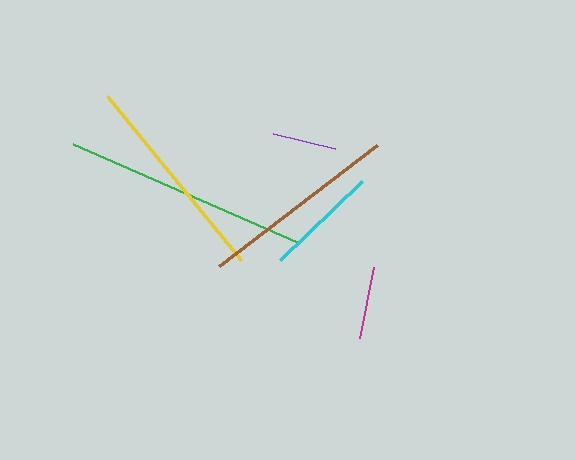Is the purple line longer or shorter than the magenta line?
The magenta line is longer than the purple line.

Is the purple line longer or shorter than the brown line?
The brown line is longer than the purple line.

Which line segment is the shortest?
The purple line is the shortest at approximately 64 pixels.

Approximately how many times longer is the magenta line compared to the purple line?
The magenta line is approximately 1.1 times the length of the purple line.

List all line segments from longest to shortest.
From longest to shortest: green, yellow, brown, cyan, magenta, purple.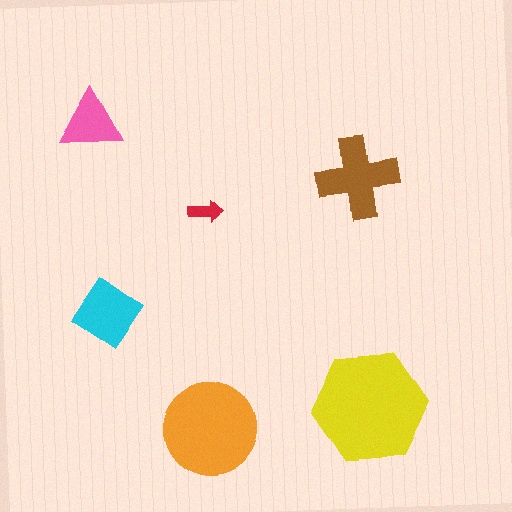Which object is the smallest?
The red arrow.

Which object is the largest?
The yellow hexagon.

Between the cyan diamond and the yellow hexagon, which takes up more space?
The yellow hexagon.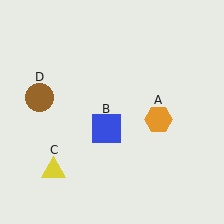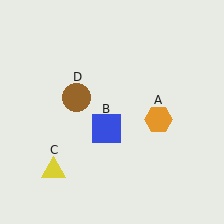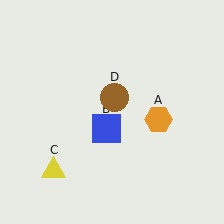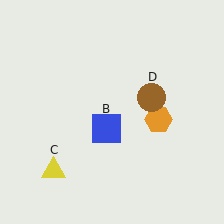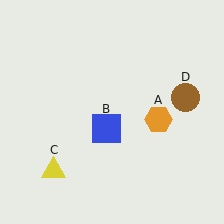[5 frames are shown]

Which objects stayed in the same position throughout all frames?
Orange hexagon (object A) and blue square (object B) and yellow triangle (object C) remained stationary.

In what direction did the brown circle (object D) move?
The brown circle (object D) moved right.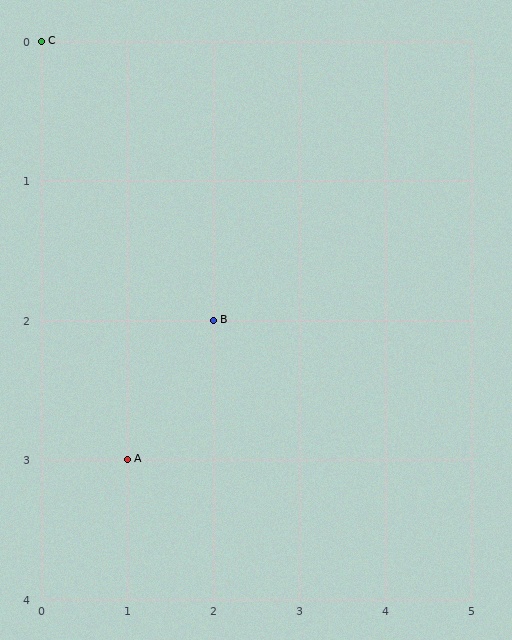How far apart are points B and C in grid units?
Points B and C are 2 columns and 2 rows apart (about 2.8 grid units diagonally).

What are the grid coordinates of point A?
Point A is at grid coordinates (1, 3).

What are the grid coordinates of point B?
Point B is at grid coordinates (2, 2).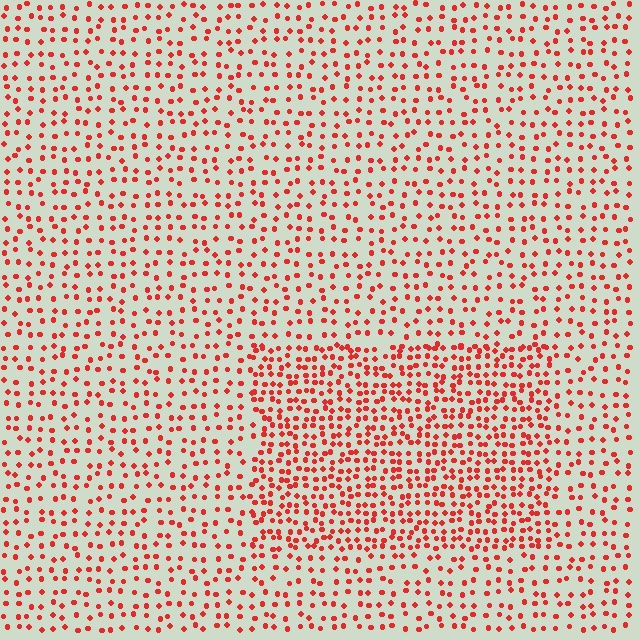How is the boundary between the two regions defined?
The boundary is defined by a change in element density (approximately 1.9x ratio). All elements are the same color, size, and shape.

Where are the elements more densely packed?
The elements are more densely packed inside the rectangle boundary.